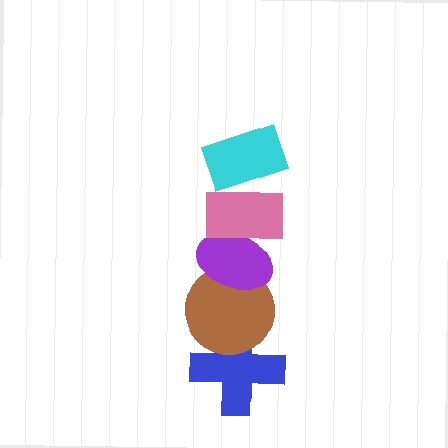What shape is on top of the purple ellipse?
The pink rectangle is on top of the purple ellipse.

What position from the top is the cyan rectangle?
The cyan rectangle is 1st from the top.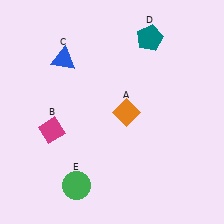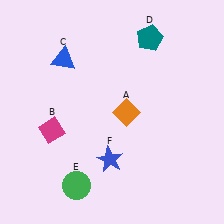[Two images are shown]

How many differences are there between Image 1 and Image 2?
There is 1 difference between the two images.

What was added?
A blue star (F) was added in Image 2.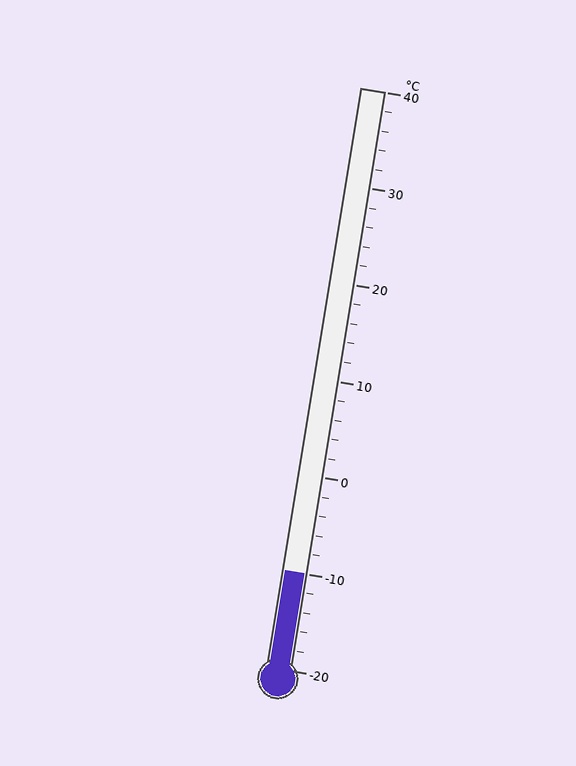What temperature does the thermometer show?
The thermometer shows approximately -10°C.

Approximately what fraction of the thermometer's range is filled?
The thermometer is filled to approximately 15% of its range.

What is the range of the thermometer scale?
The thermometer scale ranges from -20°C to 40°C.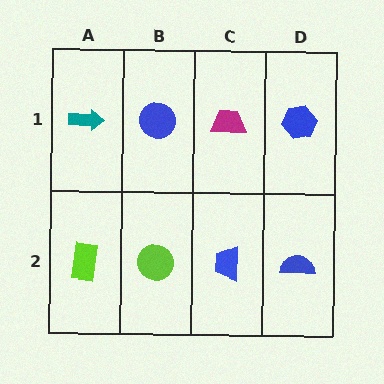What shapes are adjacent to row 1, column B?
A lime circle (row 2, column B), a teal arrow (row 1, column A), a magenta trapezoid (row 1, column C).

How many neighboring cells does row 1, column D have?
2.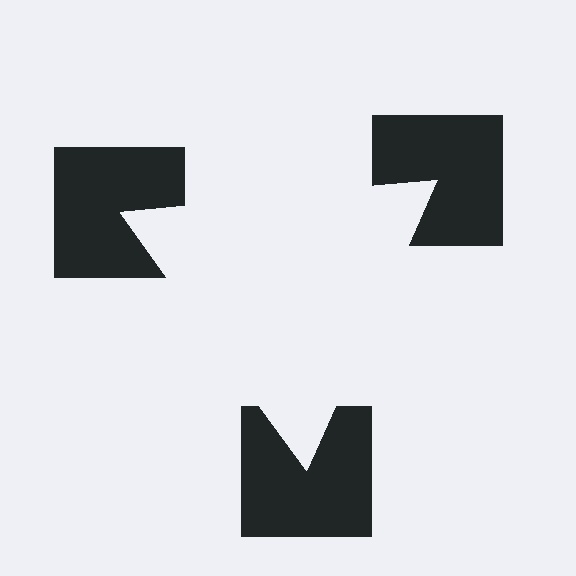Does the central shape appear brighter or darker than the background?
It typically appears slightly brighter than the background, even though no actual brightness change is drawn.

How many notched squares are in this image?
There are 3 — one at each vertex of the illusory triangle.